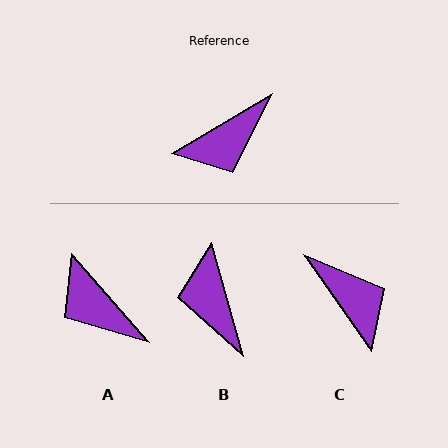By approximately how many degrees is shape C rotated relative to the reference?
Approximately 95 degrees counter-clockwise.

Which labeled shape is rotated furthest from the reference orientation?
B, about 104 degrees away.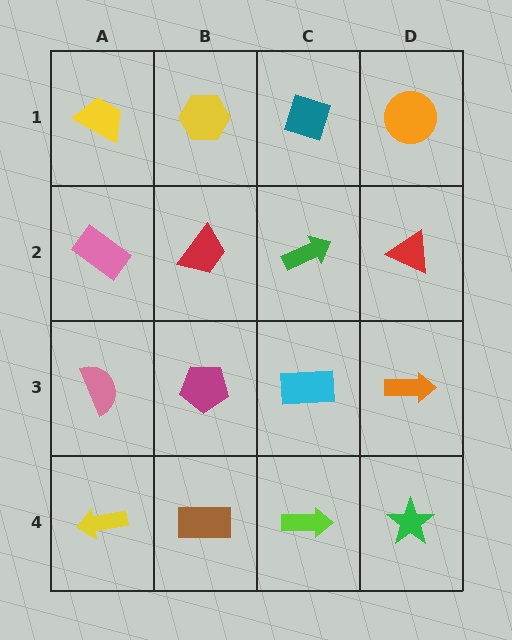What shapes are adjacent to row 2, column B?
A yellow hexagon (row 1, column B), a magenta pentagon (row 3, column B), a pink rectangle (row 2, column A), a green arrow (row 2, column C).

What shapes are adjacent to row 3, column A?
A pink rectangle (row 2, column A), a yellow arrow (row 4, column A), a magenta pentagon (row 3, column B).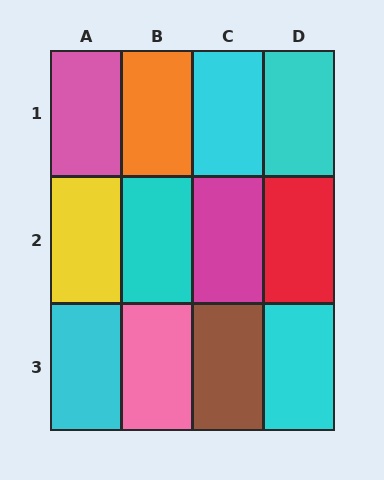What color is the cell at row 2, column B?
Cyan.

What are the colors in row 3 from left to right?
Cyan, pink, brown, cyan.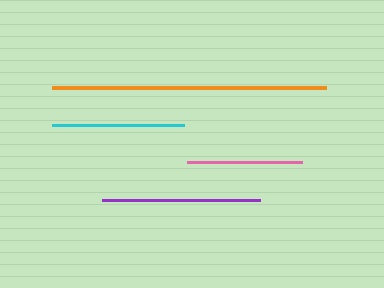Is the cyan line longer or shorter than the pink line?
The cyan line is longer than the pink line.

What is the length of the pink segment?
The pink segment is approximately 114 pixels long.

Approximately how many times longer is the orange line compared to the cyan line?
The orange line is approximately 2.1 times the length of the cyan line.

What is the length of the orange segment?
The orange segment is approximately 273 pixels long.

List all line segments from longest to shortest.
From longest to shortest: orange, purple, cyan, pink.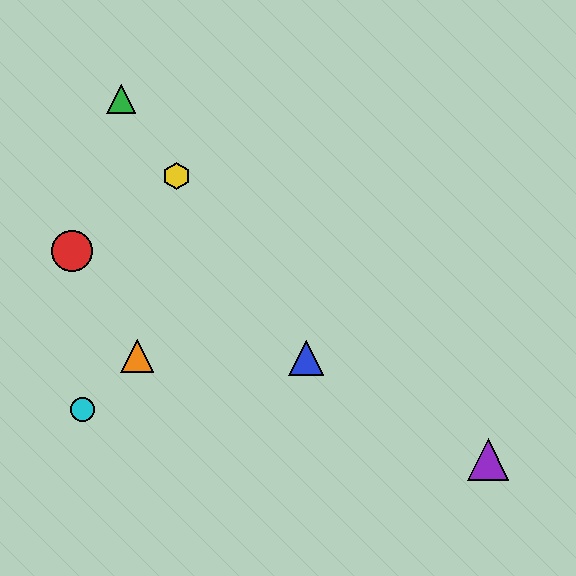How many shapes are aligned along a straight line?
3 shapes (the blue triangle, the green triangle, the yellow hexagon) are aligned along a straight line.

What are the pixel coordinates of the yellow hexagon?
The yellow hexagon is at (176, 176).